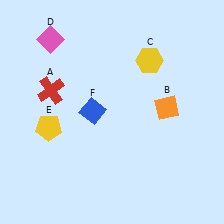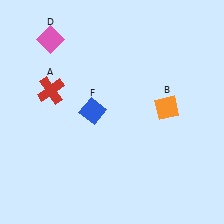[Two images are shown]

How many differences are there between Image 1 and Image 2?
There are 2 differences between the two images.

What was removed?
The yellow hexagon (C), the yellow pentagon (E) were removed in Image 2.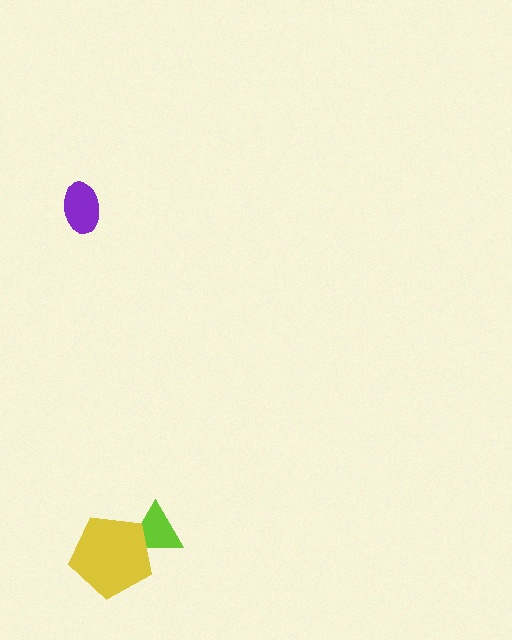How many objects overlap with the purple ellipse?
0 objects overlap with the purple ellipse.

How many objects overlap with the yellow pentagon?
1 object overlaps with the yellow pentagon.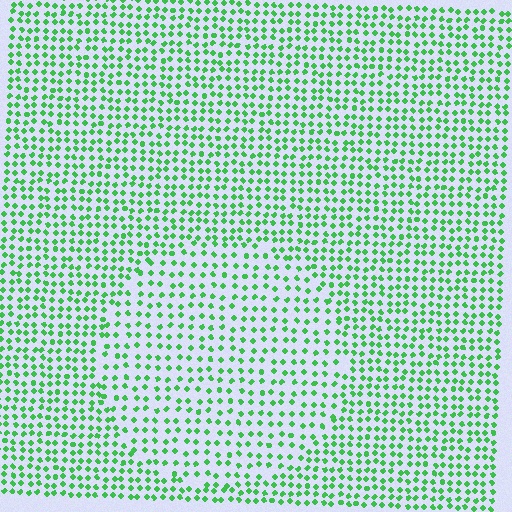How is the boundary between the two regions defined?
The boundary is defined by a change in element density (approximately 1.5x ratio). All elements are the same color, size, and shape.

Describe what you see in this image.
The image contains small green elements arranged at two different densities. A circle-shaped region is visible where the elements are less densely packed than the surrounding area.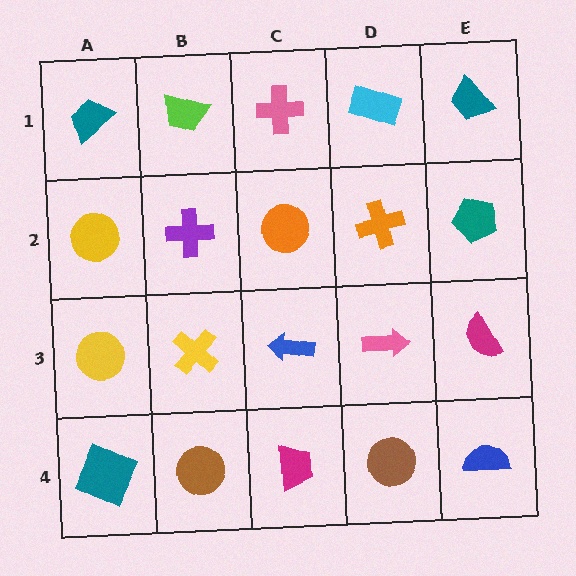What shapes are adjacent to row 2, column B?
A lime trapezoid (row 1, column B), a yellow cross (row 3, column B), a yellow circle (row 2, column A), an orange circle (row 2, column C).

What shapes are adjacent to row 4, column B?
A yellow cross (row 3, column B), a teal square (row 4, column A), a magenta trapezoid (row 4, column C).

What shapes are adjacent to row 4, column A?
A yellow circle (row 3, column A), a brown circle (row 4, column B).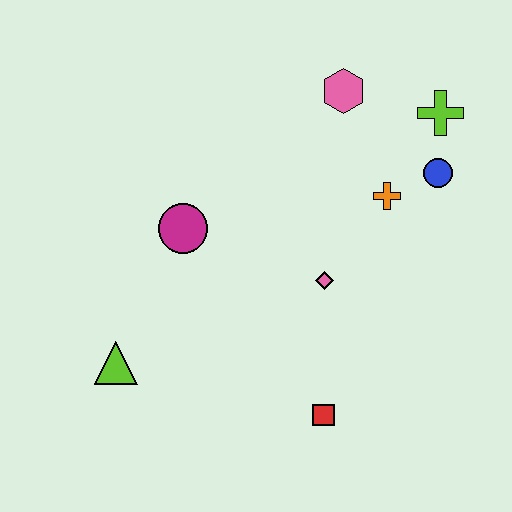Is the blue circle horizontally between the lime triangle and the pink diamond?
No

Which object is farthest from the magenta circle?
The lime cross is farthest from the magenta circle.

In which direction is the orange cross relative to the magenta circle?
The orange cross is to the right of the magenta circle.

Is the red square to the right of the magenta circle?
Yes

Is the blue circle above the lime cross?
No